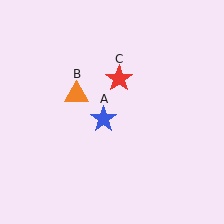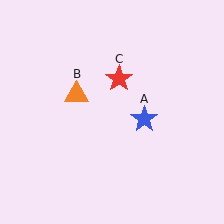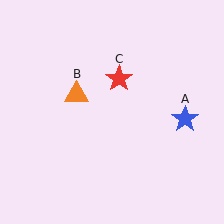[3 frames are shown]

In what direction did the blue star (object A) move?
The blue star (object A) moved right.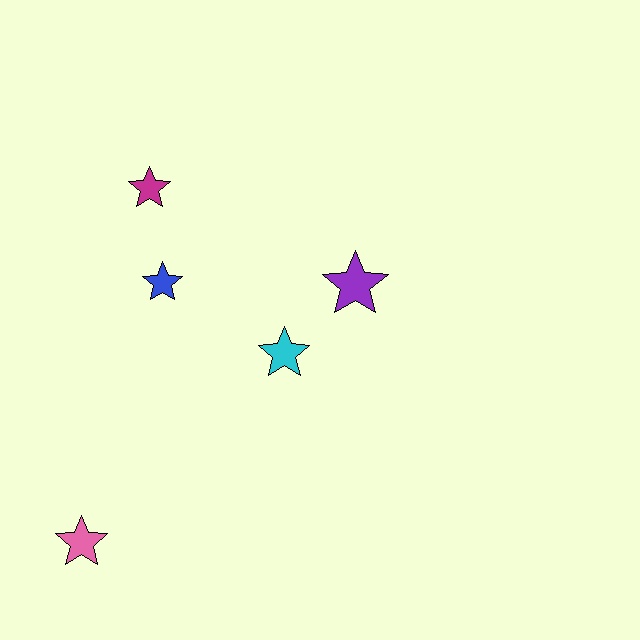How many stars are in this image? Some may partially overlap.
There are 5 stars.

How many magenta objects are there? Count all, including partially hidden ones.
There is 1 magenta object.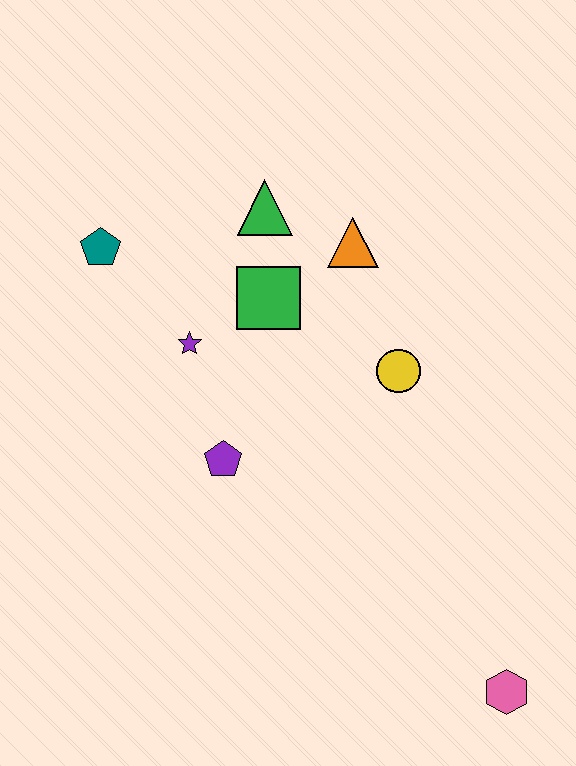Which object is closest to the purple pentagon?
The purple star is closest to the purple pentagon.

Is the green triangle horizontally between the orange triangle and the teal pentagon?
Yes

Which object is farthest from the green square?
The pink hexagon is farthest from the green square.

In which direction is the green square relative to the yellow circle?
The green square is to the left of the yellow circle.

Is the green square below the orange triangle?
Yes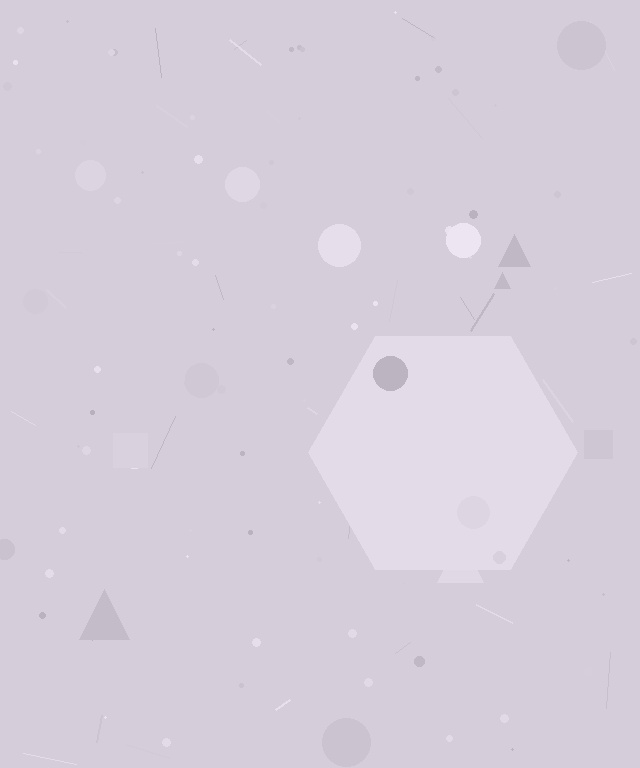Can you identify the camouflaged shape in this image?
The camouflaged shape is a hexagon.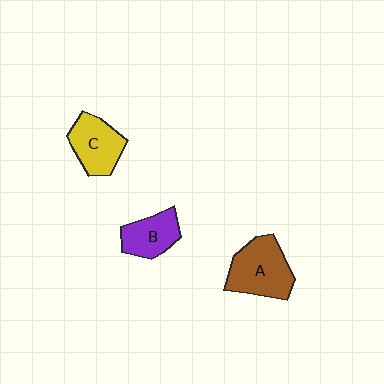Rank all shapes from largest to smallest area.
From largest to smallest: A (brown), C (yellow), B (purple).